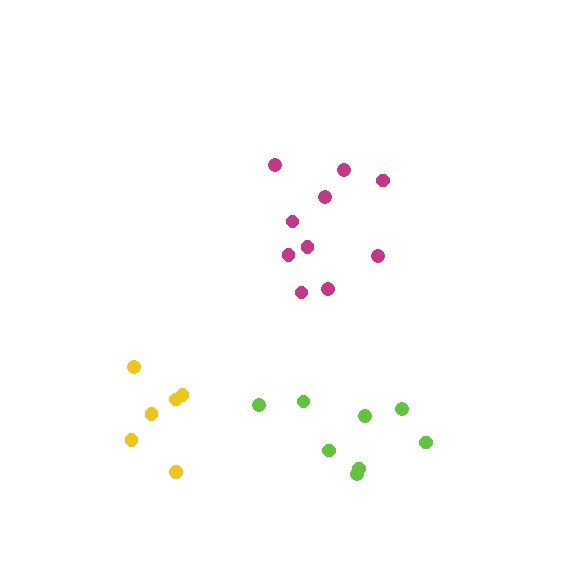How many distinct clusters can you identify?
There are 3 distinct clusters.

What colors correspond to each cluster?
The clusters are colored: lime, magenta, yellow.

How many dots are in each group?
Group 1: 8 dots, Group 2: 10 dots, Group 3: 6 dots (24 total).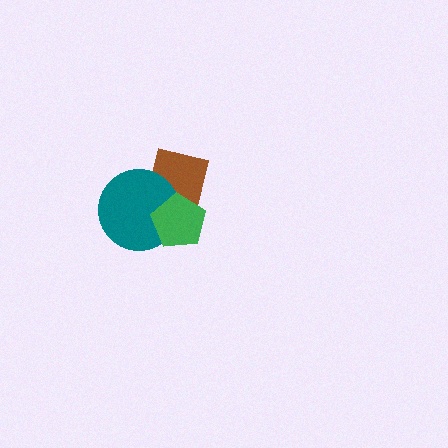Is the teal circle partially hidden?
Yes, it is partially covered by another shape.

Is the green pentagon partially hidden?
No, no other shape covers it.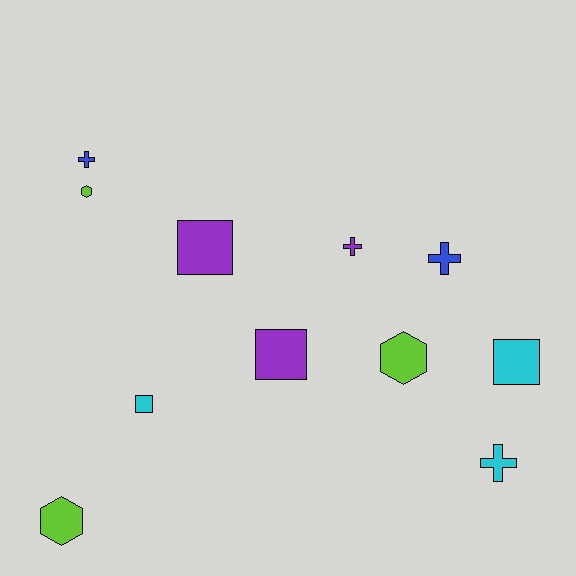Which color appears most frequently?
Lime, with 3 objects.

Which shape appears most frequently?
Cross, with 4 objects.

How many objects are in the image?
There are 11 objects.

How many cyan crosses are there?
There is 1 cyan cross.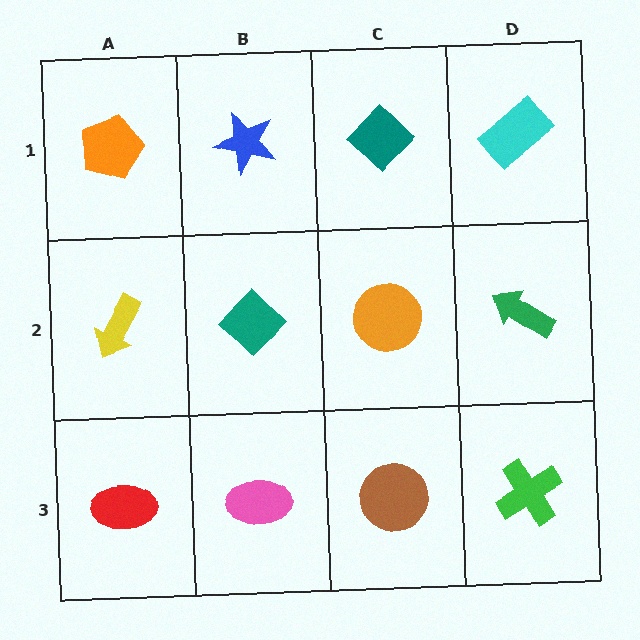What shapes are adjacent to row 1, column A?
A yellow arrow (row 2, column A), a blue star (row 1, column B).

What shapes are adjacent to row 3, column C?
An orange circle (row 2, column C), a pink ellipse (row 3, column B), a green cross (row 3, column D).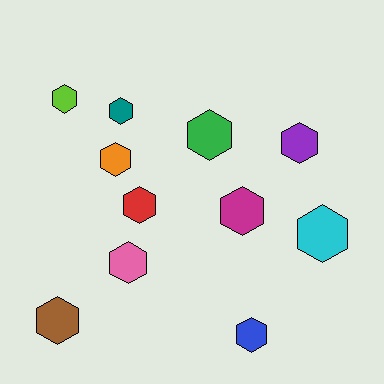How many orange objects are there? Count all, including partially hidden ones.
There is 1 orange object.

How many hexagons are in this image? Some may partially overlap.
There are 11 hexagons.